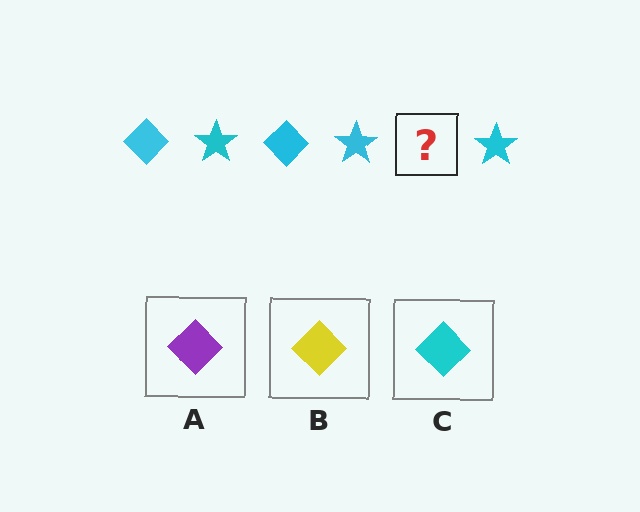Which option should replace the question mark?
Option C.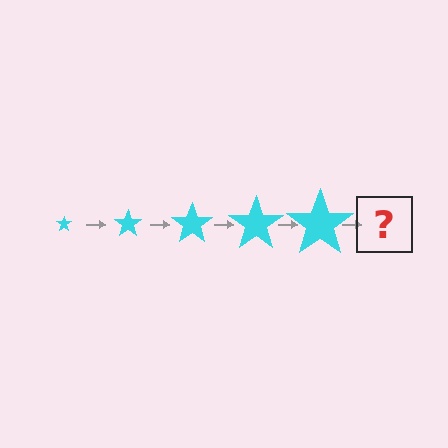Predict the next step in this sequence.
The next step is a cyan star, larger than the previous one.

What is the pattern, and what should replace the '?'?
The pattern is that the star gets progressively larger each step. The '?' should be a cyan star, larger than the previous one.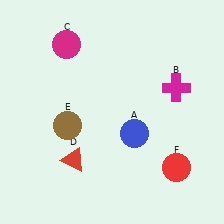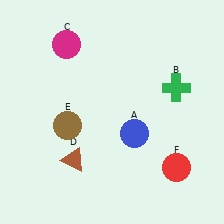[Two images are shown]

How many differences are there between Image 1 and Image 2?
There are 2 differences between the two images.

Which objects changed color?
B changed from magenta to green. D changed from red to brown.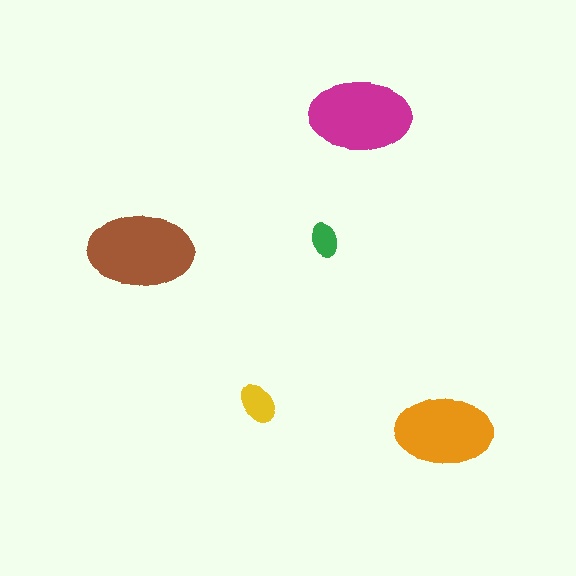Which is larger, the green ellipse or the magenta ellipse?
The magenta one.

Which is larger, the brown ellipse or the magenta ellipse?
The brown one.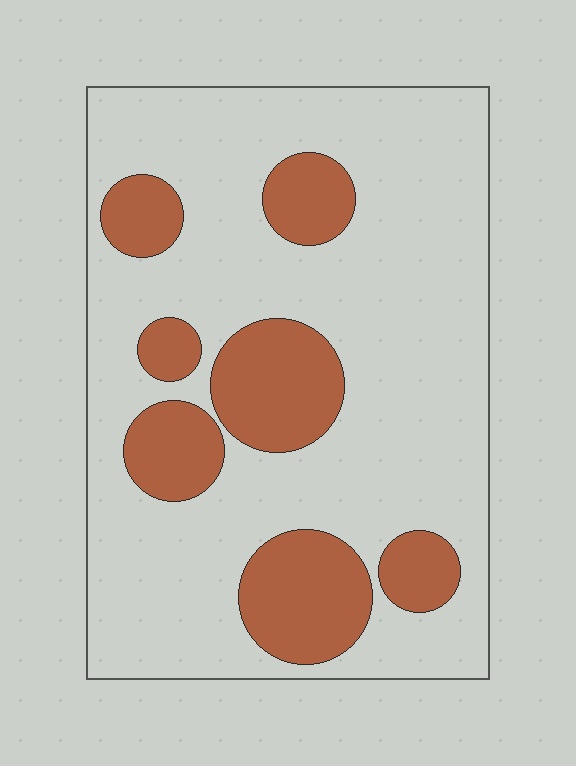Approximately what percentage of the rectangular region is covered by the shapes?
Approximately 25%.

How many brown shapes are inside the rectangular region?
7.